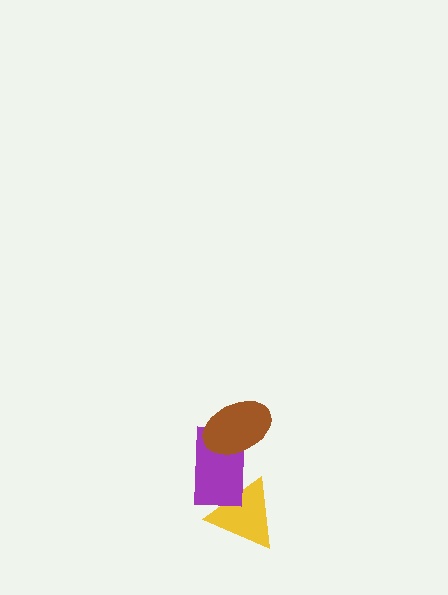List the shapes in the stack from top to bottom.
From top to bottom: the brown ellipse, the purple rectangle, the yellow triangle.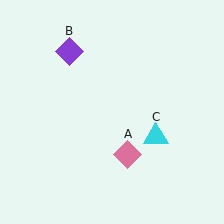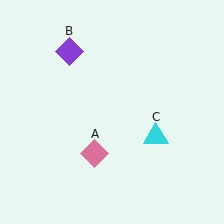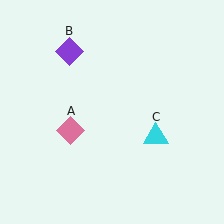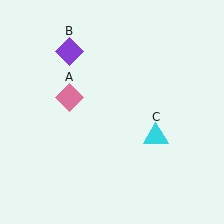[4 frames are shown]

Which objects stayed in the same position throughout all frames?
Purple diamond (object B) and cyan triangle (object C) remained stationary.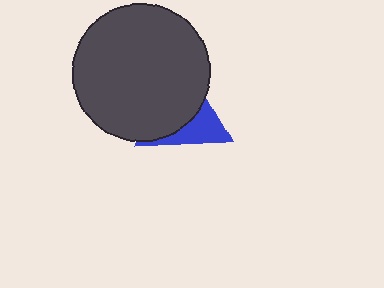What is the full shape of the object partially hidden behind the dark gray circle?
The partially hidden object is a blue triangle.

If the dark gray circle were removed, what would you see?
You would see the complete blue triangle.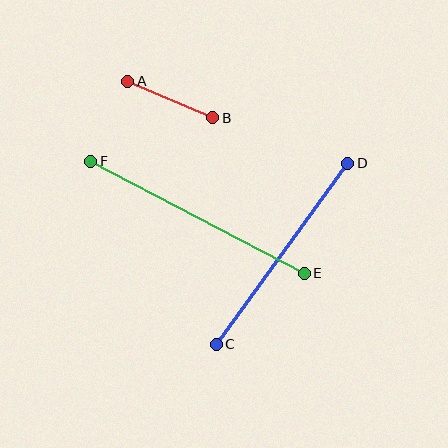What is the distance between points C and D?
The distance is approximately 224 pixels.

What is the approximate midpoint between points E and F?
The midpoint is at approximately (198, 217) pixels.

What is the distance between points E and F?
The distance is approximately 241 pixels.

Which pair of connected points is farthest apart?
Points E and F are farthest apart.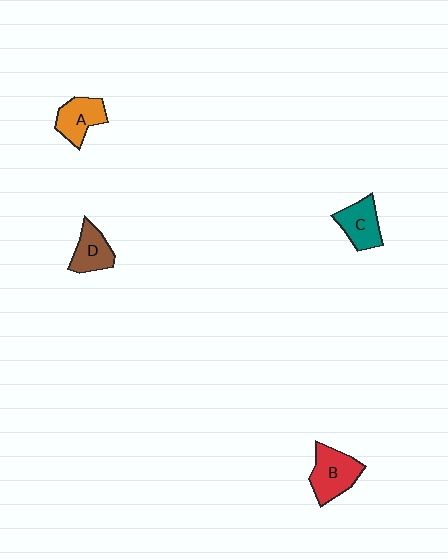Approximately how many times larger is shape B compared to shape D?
Approximately 1.4 times.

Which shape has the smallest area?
Shape D (brown).